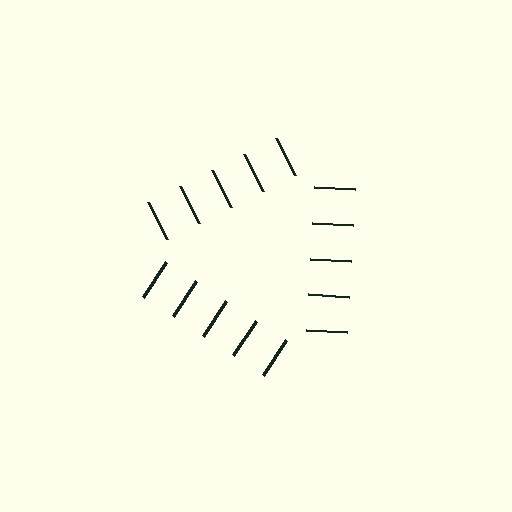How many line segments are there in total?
15 — 5 along each of the 3 edges.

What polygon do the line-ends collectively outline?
An illusory triangle — the line segments terminate on its edges but no continuous stroke is drawn.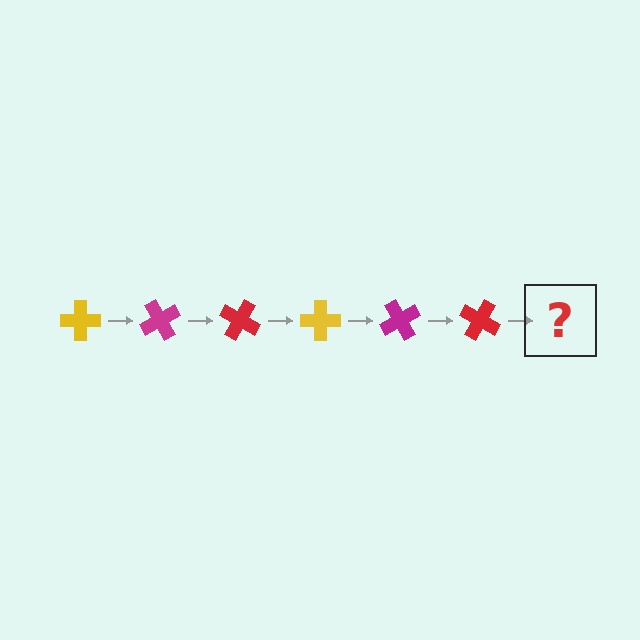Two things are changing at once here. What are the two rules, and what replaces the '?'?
The two rules are that it rotates 60 degrees each step and the color cycles through yellow, magenta, and red. The '?' should be a yellow cross, rotated 360 degrees from the start.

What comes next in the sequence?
The next element should be a yellow cross, rotated 360 degrees from the start.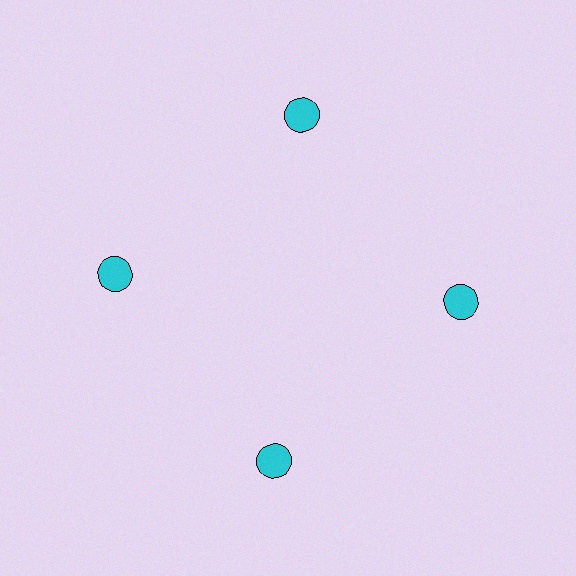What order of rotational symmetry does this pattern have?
This pattern has 4-fold rotational symmetry.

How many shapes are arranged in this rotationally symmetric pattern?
There are 4 shapes, arranged in 4 groups of 1.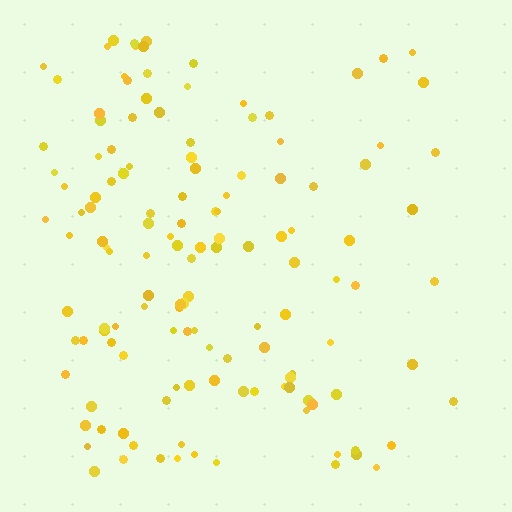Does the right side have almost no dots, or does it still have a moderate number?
Still a moderate number, just noticeably fewer than the left.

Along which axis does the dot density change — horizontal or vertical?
Horizontal.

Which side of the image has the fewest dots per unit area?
The right.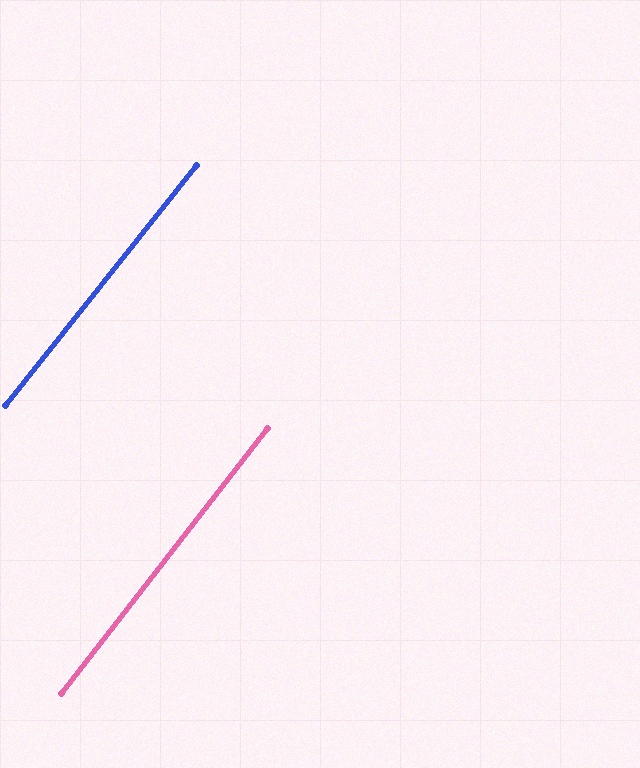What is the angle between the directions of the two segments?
Approximately 1 degree.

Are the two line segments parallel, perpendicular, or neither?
Parallel — their directions differ by only 0.6°.